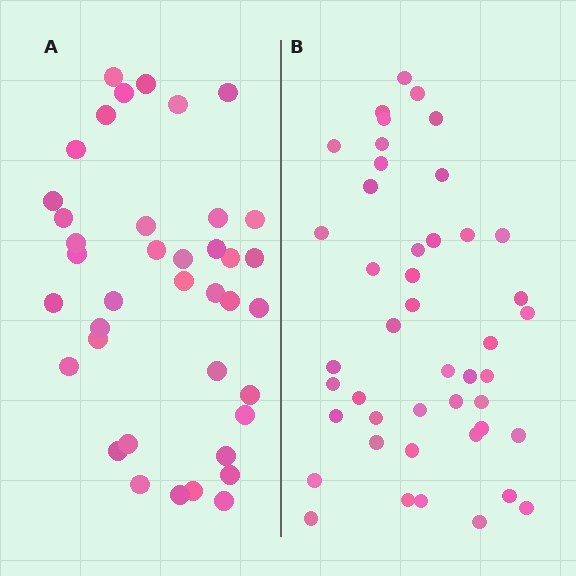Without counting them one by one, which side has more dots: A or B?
Region B (the right region) has more dots.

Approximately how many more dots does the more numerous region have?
Region B has about 6 more dots than region A.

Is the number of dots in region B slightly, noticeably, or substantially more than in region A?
Region B has only slightly more — the two regions are fairly close. The ratio is roughly 1.2 to 1.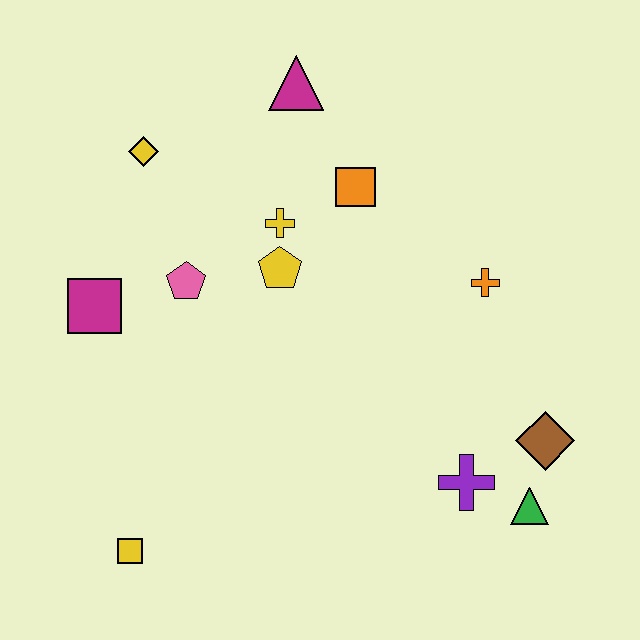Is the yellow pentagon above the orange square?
No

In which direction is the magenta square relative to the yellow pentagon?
The magenta square is to the left of the yellow pentagon.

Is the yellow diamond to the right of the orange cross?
No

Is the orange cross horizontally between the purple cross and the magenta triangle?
No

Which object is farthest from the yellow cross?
The green triangle is farthest from the yellow cross.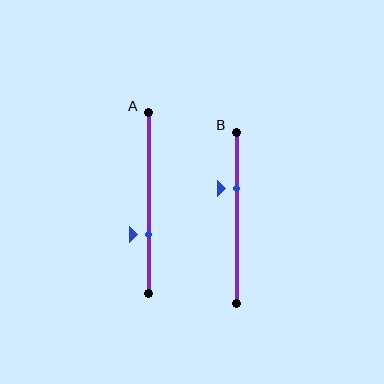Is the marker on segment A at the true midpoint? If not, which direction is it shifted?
No, the marker on segment A is shifted downward by about 17% of the segment length.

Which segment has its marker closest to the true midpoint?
Segment A has its marker closest to the true midpoint.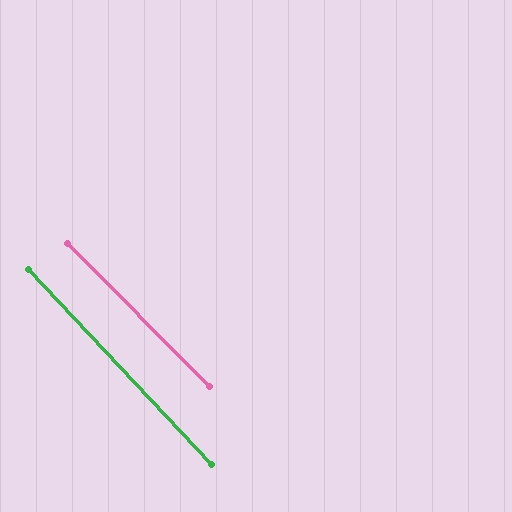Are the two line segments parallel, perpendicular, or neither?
Parallel — their directions differ by only 1.5°.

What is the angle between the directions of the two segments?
Approximately 2 degrees.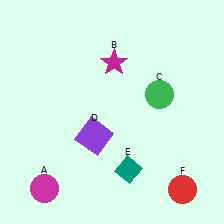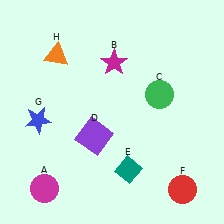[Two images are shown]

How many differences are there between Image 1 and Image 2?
There are 2 differences between the two images.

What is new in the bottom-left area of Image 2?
A blue star (G) was added in the bottom-left area of Image 2.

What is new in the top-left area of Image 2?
An orange triangle (H) was added in the top-left area of Image 2.